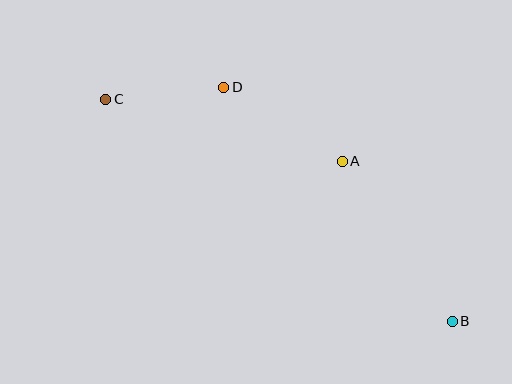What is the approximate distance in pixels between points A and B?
The distance between A and B is approximately 194 pixels.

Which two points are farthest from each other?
Points B and C are farthest from each other.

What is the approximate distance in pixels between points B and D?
The distance between B and D is approximately 327 pixels.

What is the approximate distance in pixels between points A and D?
The distance between A and D is approximately 140 pixels.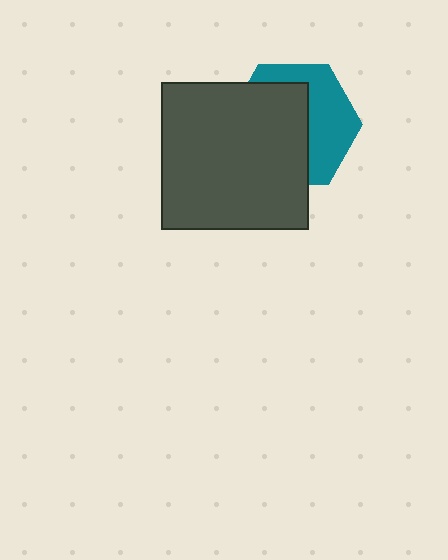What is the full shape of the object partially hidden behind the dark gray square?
The partially hidden object is a teal hexagon.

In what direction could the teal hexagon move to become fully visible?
The teal hexagon could move right. That would shift it out from behind the dark gray square entirely.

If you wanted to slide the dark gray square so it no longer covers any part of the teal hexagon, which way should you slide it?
Slide it left — that is the most direct way to separate the two shapes.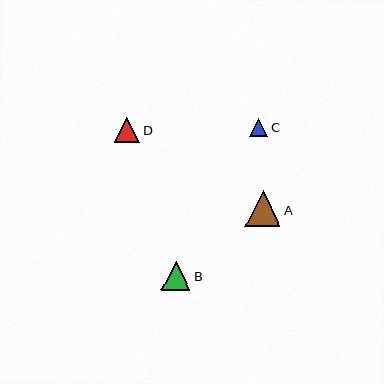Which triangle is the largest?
Triangle A is the largest with a size of approximately 35 pixels.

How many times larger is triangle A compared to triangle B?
Triangle A is approximately 1.2 times the size of triangle B.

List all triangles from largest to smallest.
From largest to smallest: A, B, D, C.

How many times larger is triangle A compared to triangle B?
Triangle A is approximately 1.2 times the size of triangle B.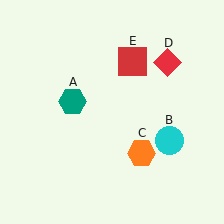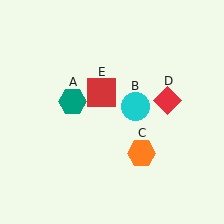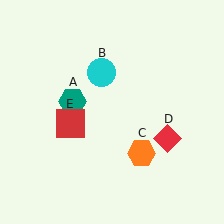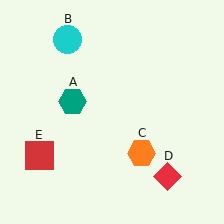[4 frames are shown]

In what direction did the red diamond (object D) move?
The red diamond (object D) moved down.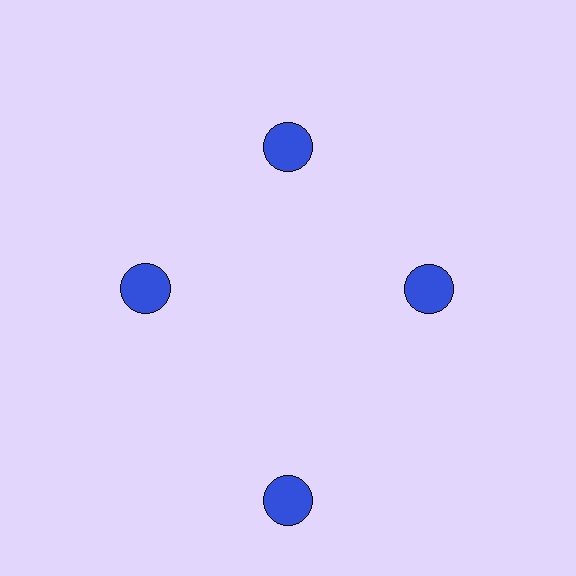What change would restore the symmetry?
The symmetry would be restored by moving it inward, back onto the ring so that all 4 circles sit at equal angles and equal distance from the center.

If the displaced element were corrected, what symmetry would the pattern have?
It would have 4-fold rotational symmetry — the pattern would map onto itself every 90 degrees.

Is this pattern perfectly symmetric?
No. The 4 blue circles are arranged in a ring, but one element near the 6 o'clock position is pushed outward from the center, breaking the 4-fold rotational symmetry.